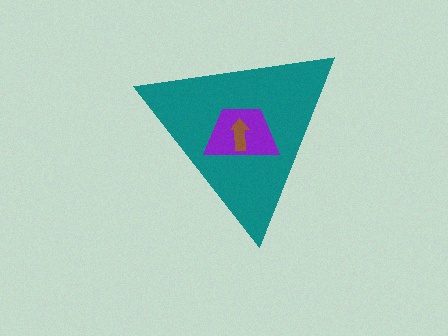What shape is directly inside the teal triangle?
The purple trapezoid.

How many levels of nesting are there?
3.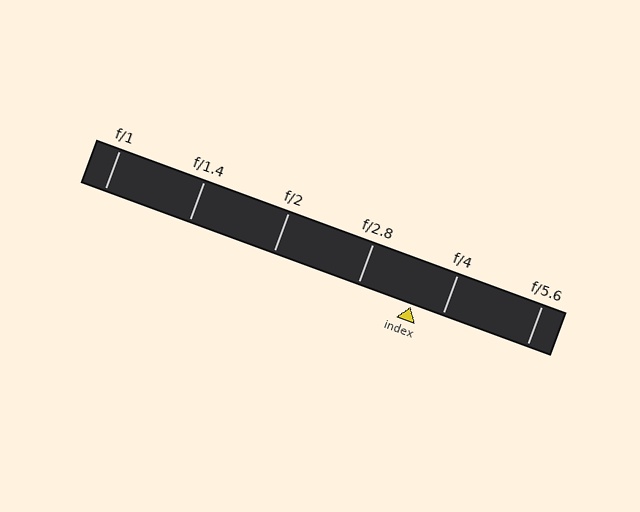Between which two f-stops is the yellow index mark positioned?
The index mark is between f/2.8 and f/4.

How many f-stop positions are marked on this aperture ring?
There are 6 f-stop positions marked.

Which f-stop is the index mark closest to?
The index mark is closest to f/4.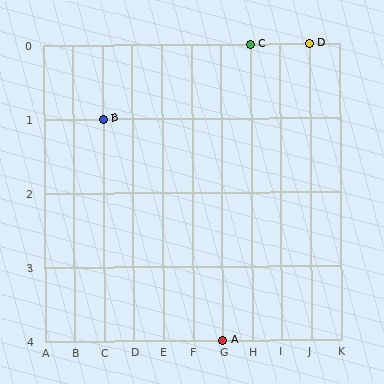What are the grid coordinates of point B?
Point B is at grid coordinates (C, 1).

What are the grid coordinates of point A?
Point A is at grid coordinates (G, 4).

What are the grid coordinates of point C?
Point C is at grid coordinates (H, 0).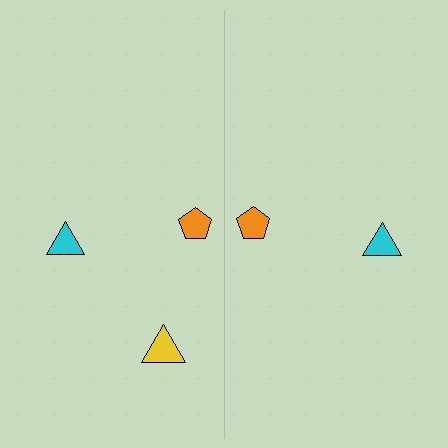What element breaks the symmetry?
A yellow triangle is missing from the right side.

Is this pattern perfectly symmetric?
No, the pattern is not perfectly symmetric. A yellow triangle is missing from the right side.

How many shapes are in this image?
There are 5 shapes in this image.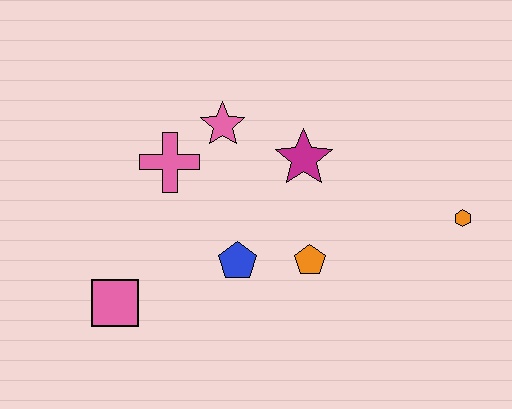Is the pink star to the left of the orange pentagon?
Yes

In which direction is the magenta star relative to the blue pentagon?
The magenta star is above the blue pentagon.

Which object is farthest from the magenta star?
The pink square is farthest from the magenta star.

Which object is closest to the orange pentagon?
The blue pentagon is closest to the orange pentagon.